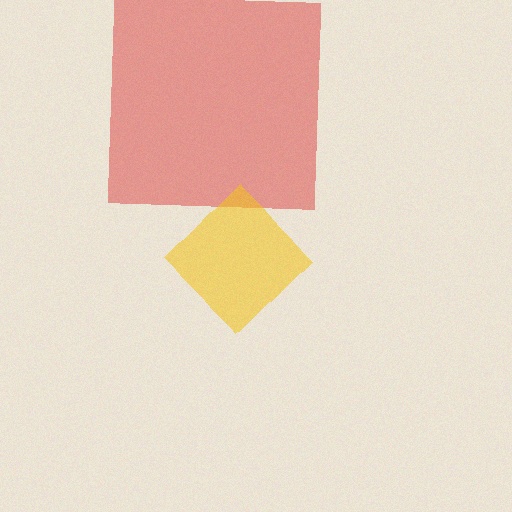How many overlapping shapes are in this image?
There are 2 overlapping shapes in the image.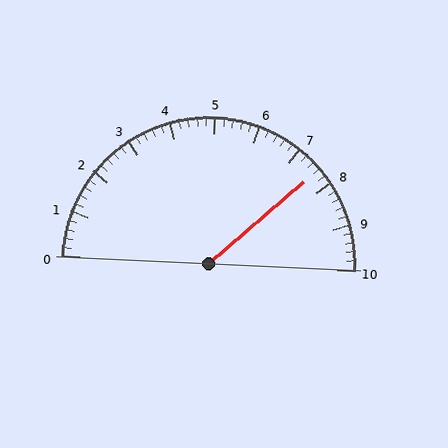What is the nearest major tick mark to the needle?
The nearest major tick mark is 8.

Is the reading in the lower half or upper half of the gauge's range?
The reading is in the upper half of the range (0 to 10).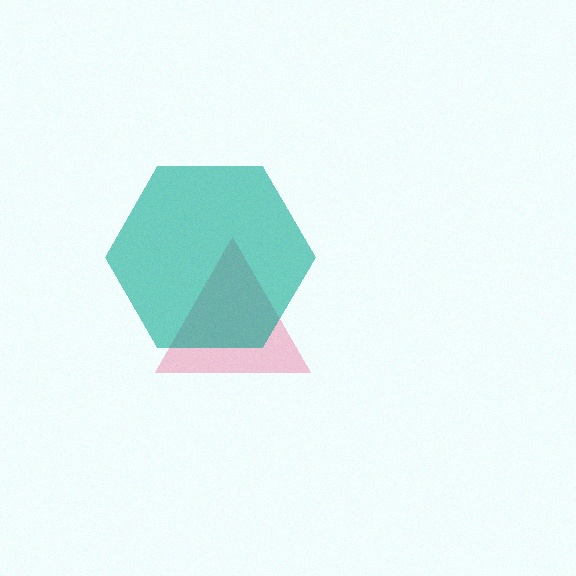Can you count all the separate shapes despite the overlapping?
Yes, there are 2 separate shapes.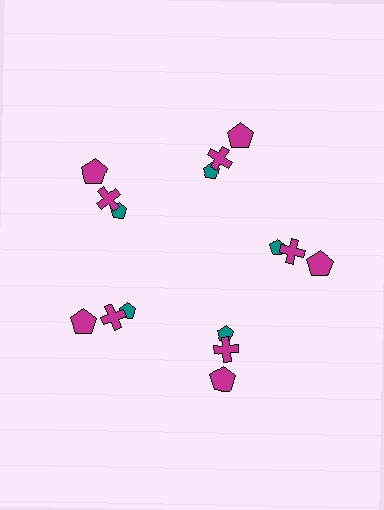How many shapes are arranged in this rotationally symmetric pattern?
There are 15 shapes, arranged in 5 groups of 3.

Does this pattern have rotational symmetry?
Yes, this pattern has 5-fold rotational symmetry. It looks the same after rotating 72 degrees around the center.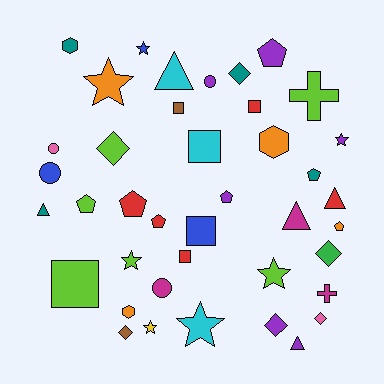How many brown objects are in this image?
There are 2 brown objects.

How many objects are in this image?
There are 40 objects.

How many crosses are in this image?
There are 2 crosses.